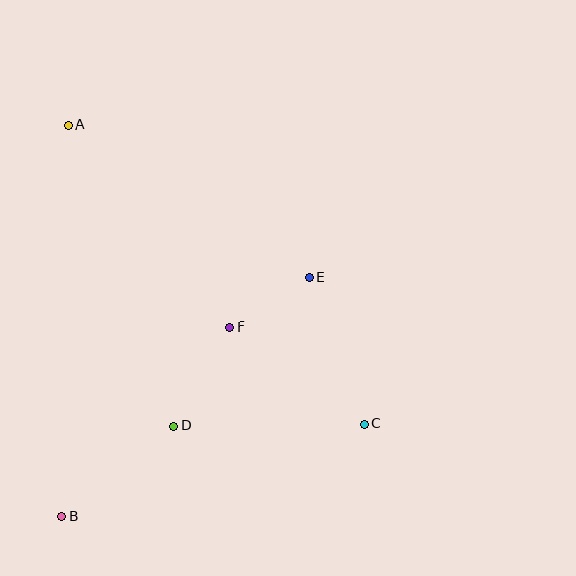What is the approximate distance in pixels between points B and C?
The distance between B and C is approximately 316 pixels.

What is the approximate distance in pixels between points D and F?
The distance between D and F is approximately 113 pixels.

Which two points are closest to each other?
Points E and F are closest to each other.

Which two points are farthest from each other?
Points A and C are farthest from each other.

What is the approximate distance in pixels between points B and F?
The distance between B and F is approximately 253 pixels.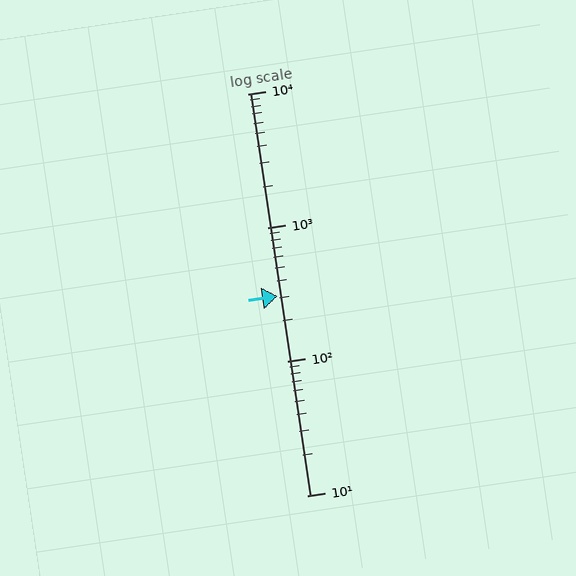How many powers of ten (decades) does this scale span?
The scale spans 3 decades, from 10 to 10000.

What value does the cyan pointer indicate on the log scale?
The pointer indicates approximately 310.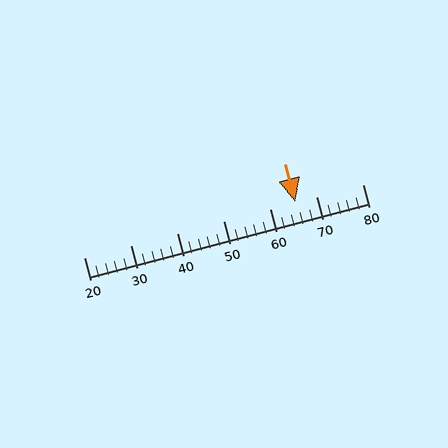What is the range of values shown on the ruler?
The ruler shows values from 20 to 80.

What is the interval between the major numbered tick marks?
The major tick marks are spaced 10 units apart.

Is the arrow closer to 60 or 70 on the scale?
The arrow is closer to 70.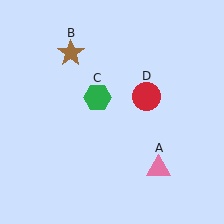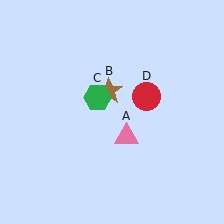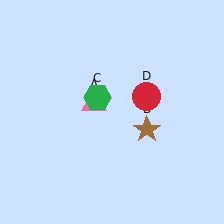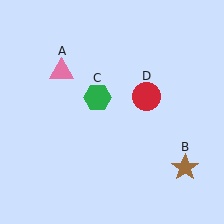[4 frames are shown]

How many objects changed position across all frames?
2 objects changed position: pink triangle (object A), brown star (object B).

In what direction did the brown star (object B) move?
The brown star (object B) moved down and to the right.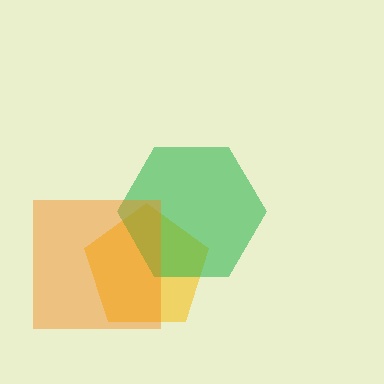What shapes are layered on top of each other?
The layered shapes are: a yellow pentagon, a green hexagon, an orange square.